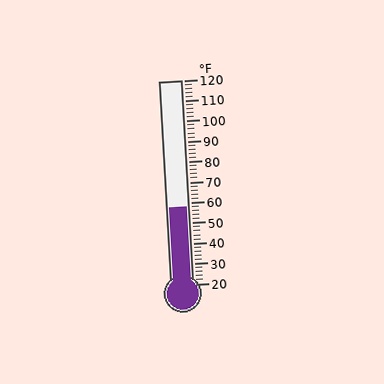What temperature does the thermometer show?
The thermometer shows approximately 58°F.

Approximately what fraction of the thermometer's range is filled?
The thermometer is filled to approximately 40% of its range.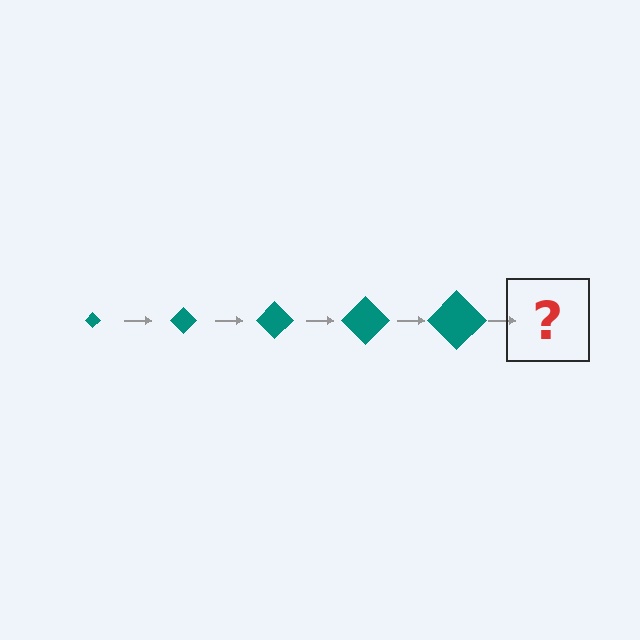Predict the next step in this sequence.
The next step is a teal diamond, larger than the previous one.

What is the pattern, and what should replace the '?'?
The pattern is that the diamond gets progressively larger each step. The '?' should be a teal diamond, larger than the previous one.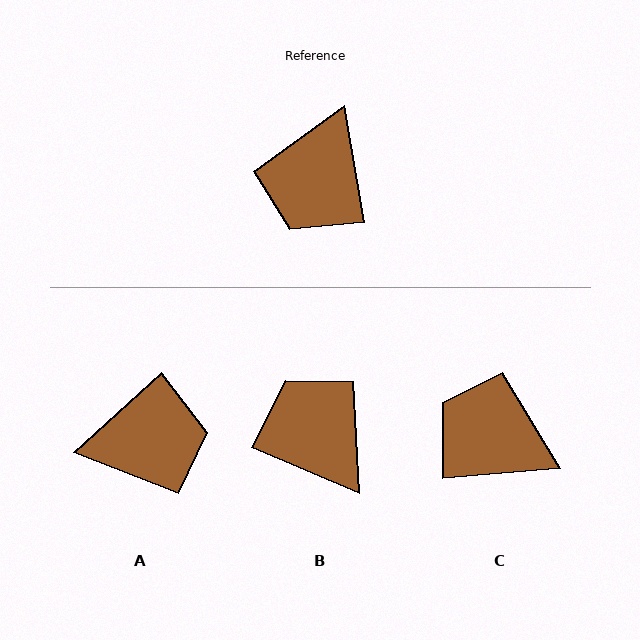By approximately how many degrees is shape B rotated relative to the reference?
Approximately 123 degrees clockwise.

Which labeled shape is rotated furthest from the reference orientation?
A, about 123 degrees away.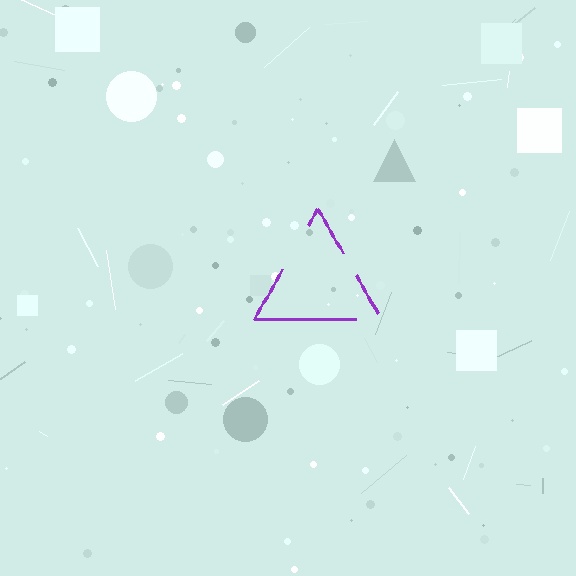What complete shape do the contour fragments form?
The contour fragments form a triangle.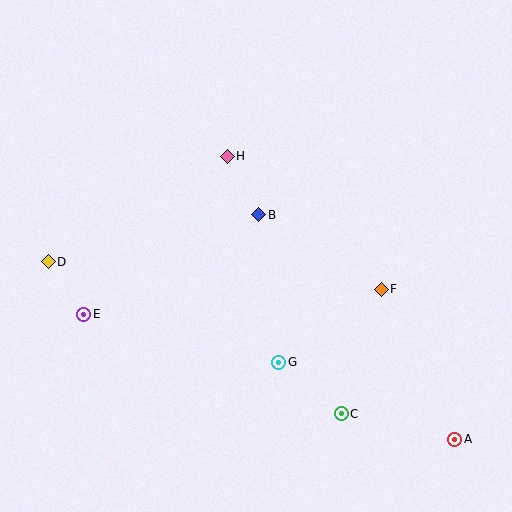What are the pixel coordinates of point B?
Point B is at (259, 215).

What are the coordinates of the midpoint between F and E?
The midpoint between F and E is at (232, 302).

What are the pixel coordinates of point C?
Point C is at (341, 414).